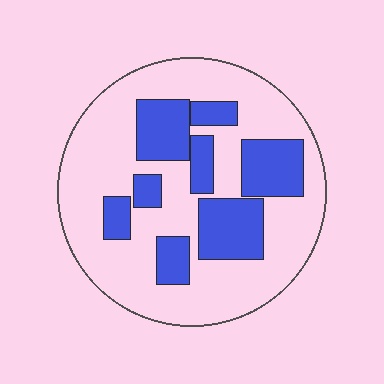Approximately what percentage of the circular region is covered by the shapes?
Approximately 30%.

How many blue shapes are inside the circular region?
8.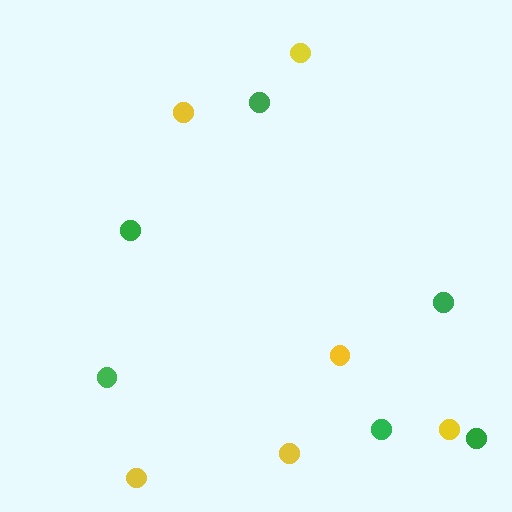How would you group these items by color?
There are 2 groups: one group of yellow circles (6) and one group of green circles (6).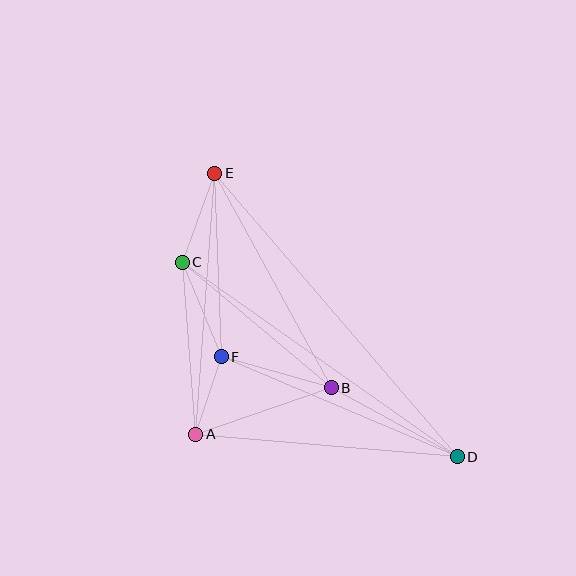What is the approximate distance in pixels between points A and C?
The distance between A and C is approximately 173 pixels.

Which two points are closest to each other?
Points A and F are closest to each other.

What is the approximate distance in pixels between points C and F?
The distance between C and F is approximately 102 pixels.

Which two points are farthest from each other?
Points D and E are farthest from each other.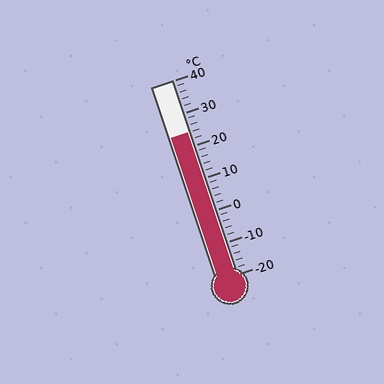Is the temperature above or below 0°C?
The temperature is above 0°C.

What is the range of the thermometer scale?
The thermometer scale ranges from -20°C to 40°C.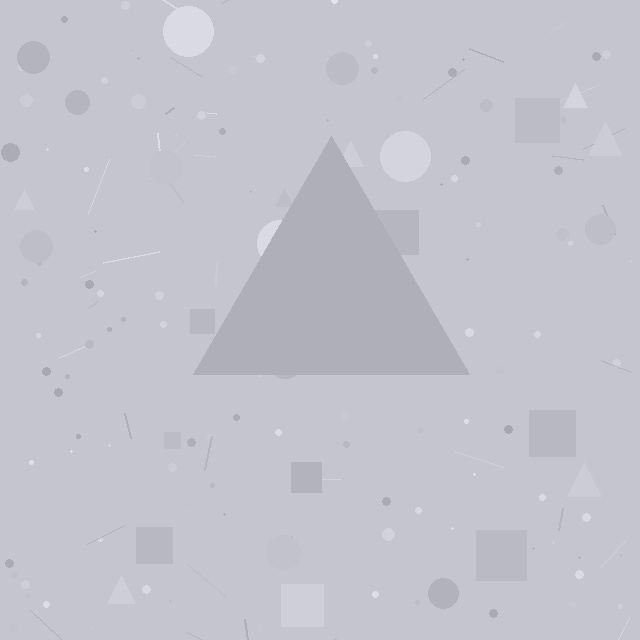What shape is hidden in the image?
A triangle is hidden in the image.